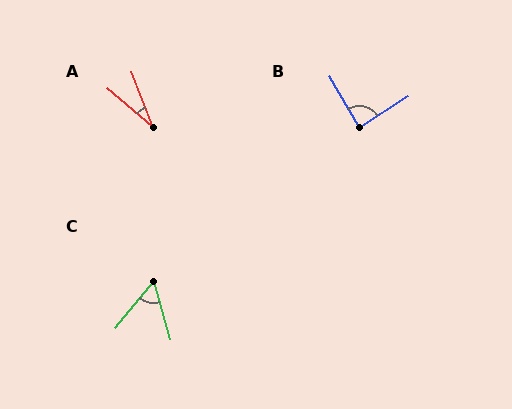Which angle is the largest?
B, at approximately 88 degrees.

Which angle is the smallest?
A, at approximately 28 degrees.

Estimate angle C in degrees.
Approximately 55 degrees.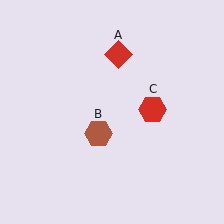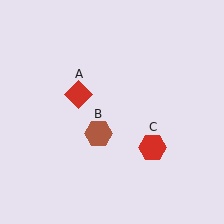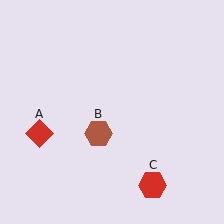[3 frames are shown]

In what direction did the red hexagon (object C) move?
The red hexagon (object C) moved down.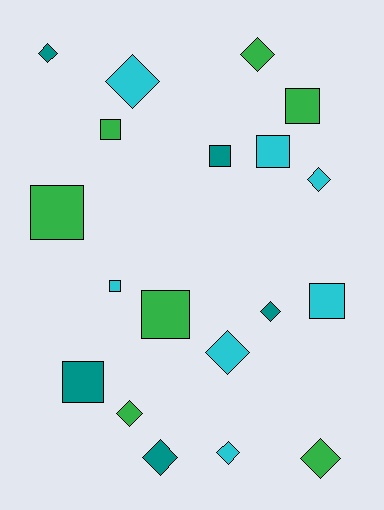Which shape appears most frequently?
Diamond, with 10 objects.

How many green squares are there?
There are 4 green squares.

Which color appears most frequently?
Green, with 7 objects.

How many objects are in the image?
There are 19 objects.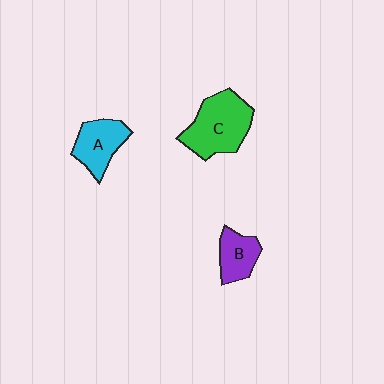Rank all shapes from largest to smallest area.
From largest to smallest: C (green), A (cyan), B (purple).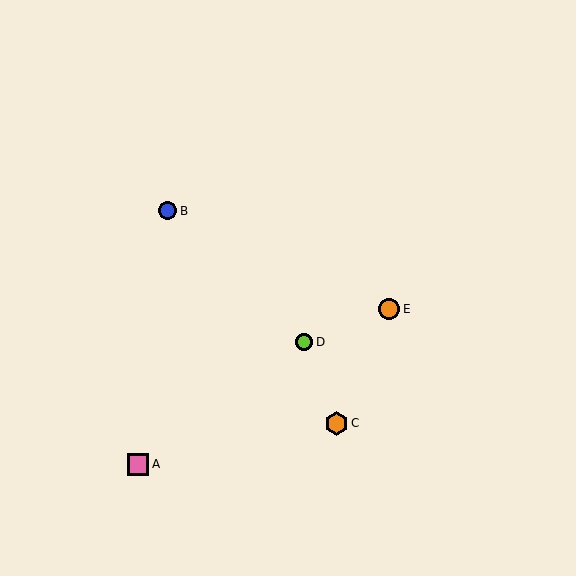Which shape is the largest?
The orange hexagon (labeled C) is the largest.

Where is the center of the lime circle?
The center of the lime circle is at (304, 342).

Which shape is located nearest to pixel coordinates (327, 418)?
The orange hexagon (labeled C) at (336, 423) is nearest to that location.